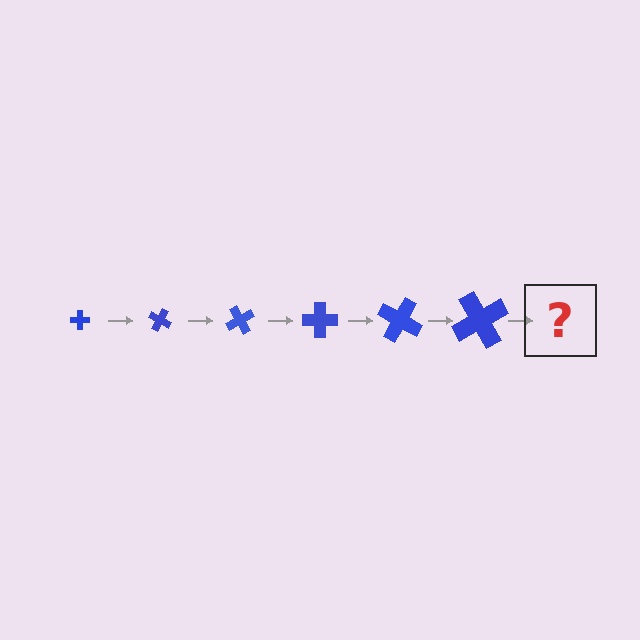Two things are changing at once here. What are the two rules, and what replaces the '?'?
The two rules are that the cross grows larger each step and it rotates 30 degrees each step. The '?' should be a cross, larger than the previous one and rotated 180 degrees from the start.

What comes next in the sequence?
The next element should be a cross, larger than the previous one and rotated 180 degrees from the start.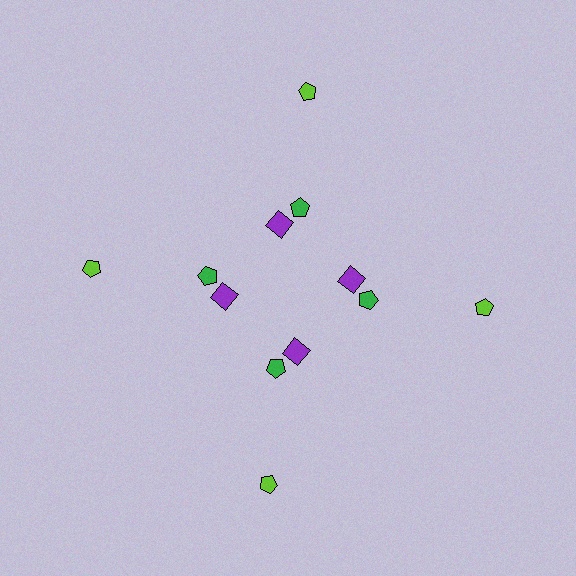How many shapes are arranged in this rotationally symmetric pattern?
There are 12 shapes, arranged in 4 groups of 3.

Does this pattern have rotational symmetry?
Yes, this pattern has 4-fold rotational symmetry. It looks the same after rotating 90 degrees around the center.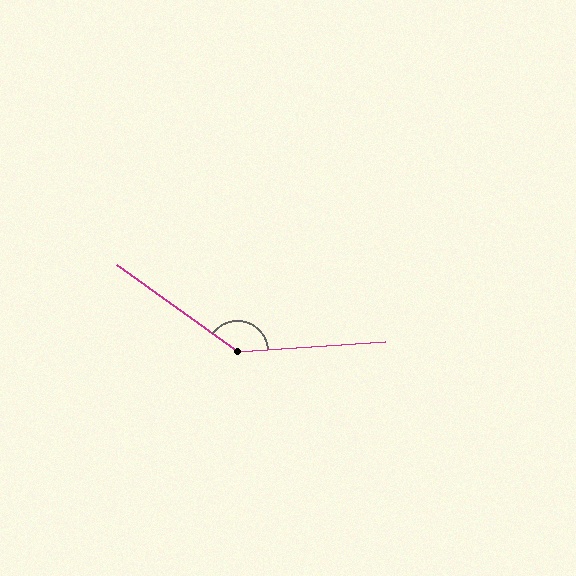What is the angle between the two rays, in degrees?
Approximately 140 degrees.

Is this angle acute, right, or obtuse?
It is obtuse.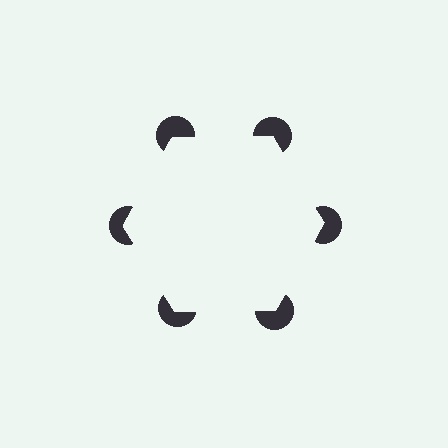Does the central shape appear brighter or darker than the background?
It typically appears slightly brighter than the background, even though no actual brightness change is drawn.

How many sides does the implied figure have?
6 sides.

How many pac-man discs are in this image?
There are 6 — one at each vertex of the illusory hexagon.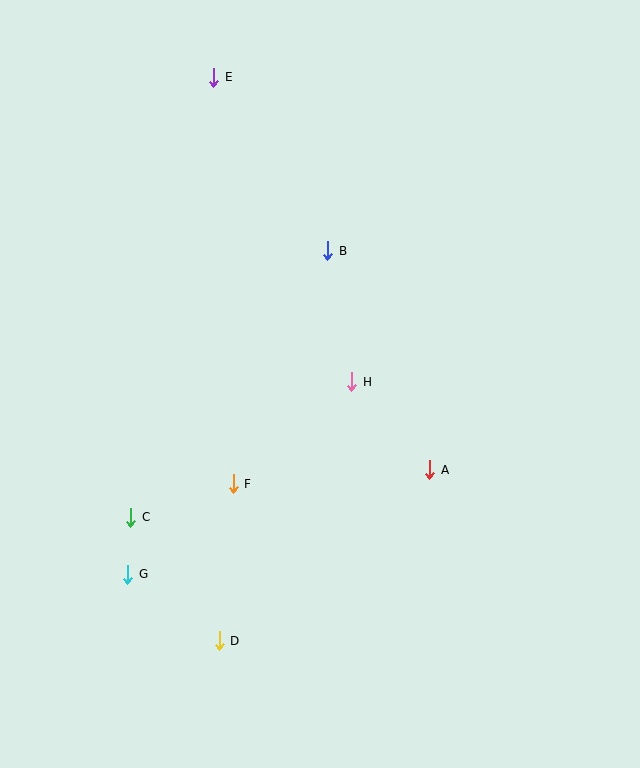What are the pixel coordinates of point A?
Point A is at (430, 470).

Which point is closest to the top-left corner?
Point E is closest to the top-left corner.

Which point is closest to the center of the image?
Point H at (352, 382) is closest to the center.